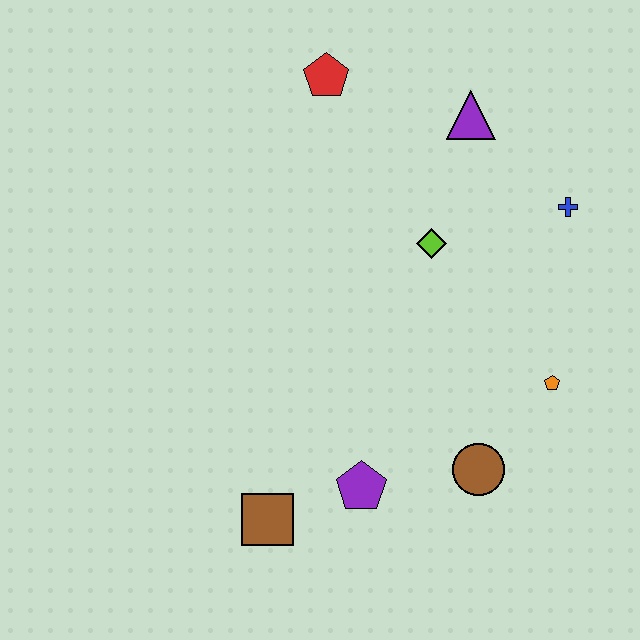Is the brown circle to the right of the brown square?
Yes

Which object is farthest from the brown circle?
The red pentagon is farthest from the brown circle.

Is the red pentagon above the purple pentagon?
Yes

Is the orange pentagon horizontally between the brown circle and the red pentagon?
No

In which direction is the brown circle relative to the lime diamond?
The brown circle is below the lime diamond.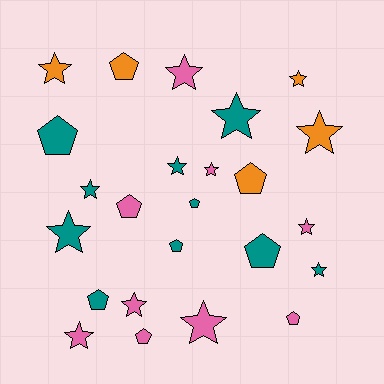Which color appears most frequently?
Teal, with 10 objects.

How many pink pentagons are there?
There are 3 pink pentagons.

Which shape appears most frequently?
Star, with 14 objects.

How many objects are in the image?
There are 24 objects.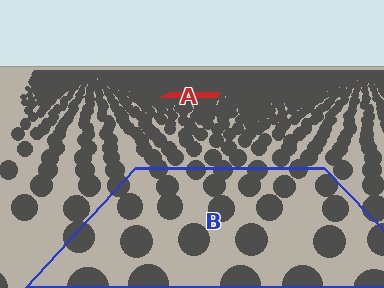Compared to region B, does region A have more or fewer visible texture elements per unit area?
Region A has more texture elements per unit area — they are packed more densely because it is farther away.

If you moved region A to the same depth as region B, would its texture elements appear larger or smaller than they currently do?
They would appear larger. At a closer depth, the same texture elements are projected at a bigger on-screen size.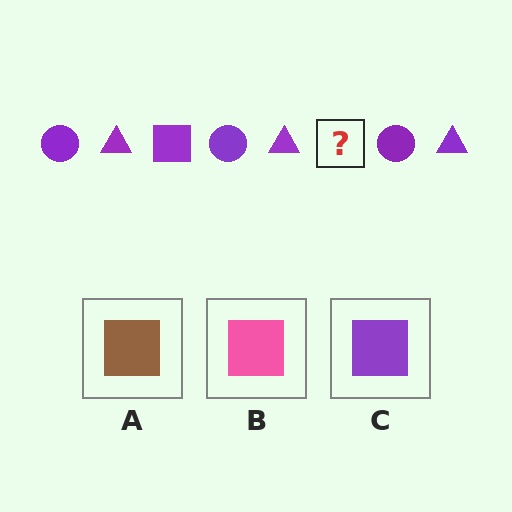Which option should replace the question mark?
Option C.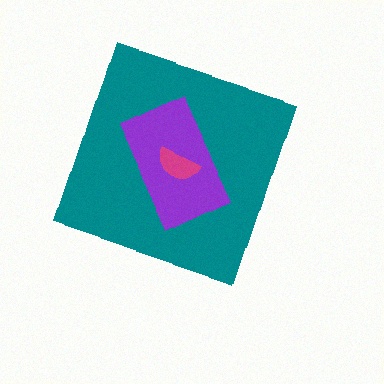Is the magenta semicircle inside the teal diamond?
Yes.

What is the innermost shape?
The magenta semicircle.